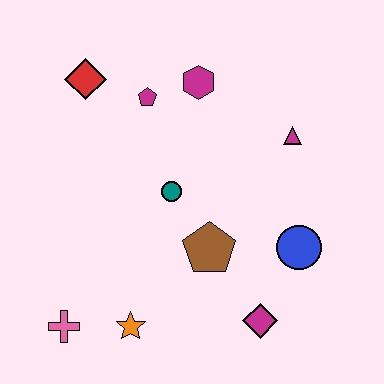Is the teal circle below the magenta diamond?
No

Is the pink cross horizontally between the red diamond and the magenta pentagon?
No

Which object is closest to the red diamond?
The magenta pentagon is closest to the red diamond.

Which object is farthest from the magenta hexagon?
The pink cross is farthest from the magenta hexagon.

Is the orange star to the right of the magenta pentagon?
No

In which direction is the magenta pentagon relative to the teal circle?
The magenta pentagon is above the teal circle.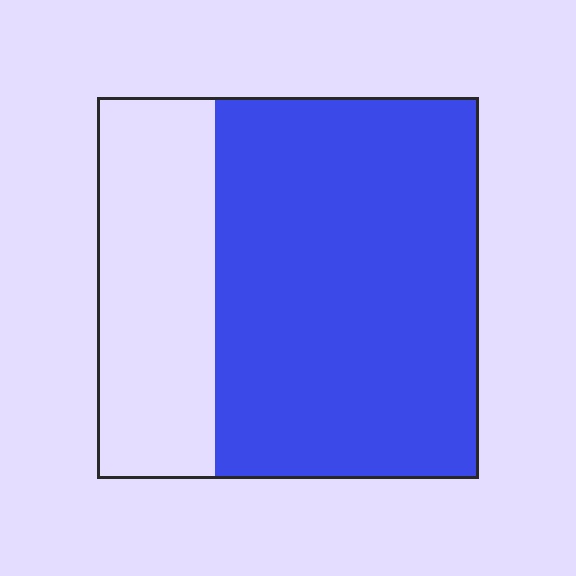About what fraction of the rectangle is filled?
About two thirds (2/3).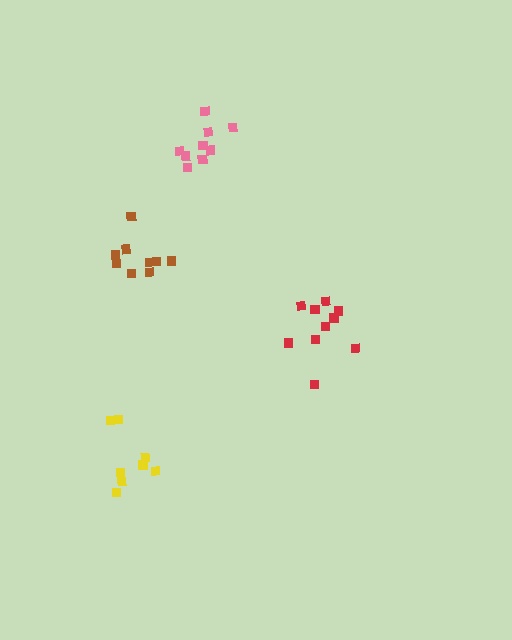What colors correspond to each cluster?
The clusters are colored: red, pink, yellow, brown.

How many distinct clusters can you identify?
There are 4 distinct clusters.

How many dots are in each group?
Group 1: 10 dots, Group 2: 9 dots, Group 3: 8 dots, Group 4: 9 dots (36 total).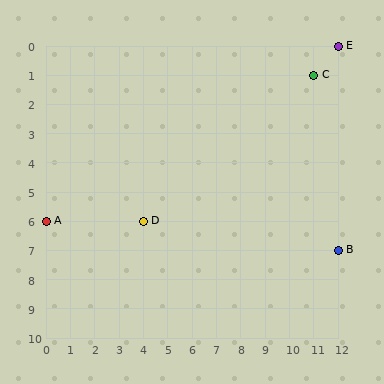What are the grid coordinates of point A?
Point A is at grid coordinates (0, 6).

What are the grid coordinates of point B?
Point B is at grid coordinates (12, 7).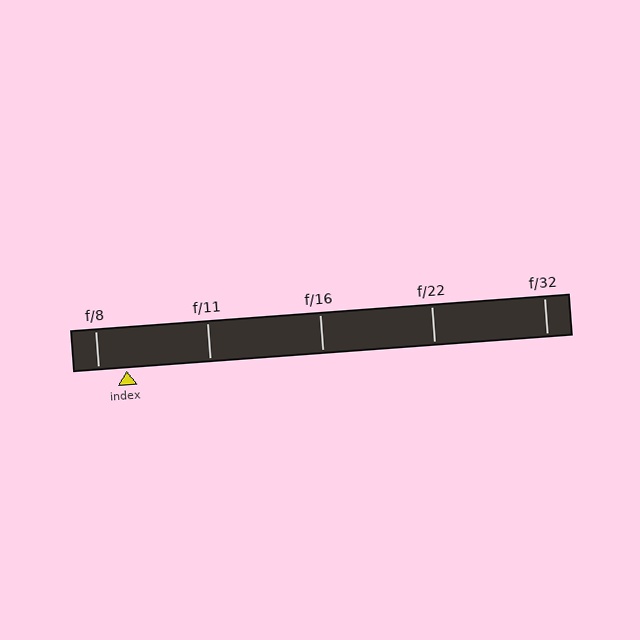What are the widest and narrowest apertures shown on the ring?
The widest aperture shown is f/8 and the narrowest is f/32.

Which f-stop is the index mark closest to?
The index mark is closest to f/8.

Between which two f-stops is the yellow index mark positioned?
The index mark is between f/8 and f/11.